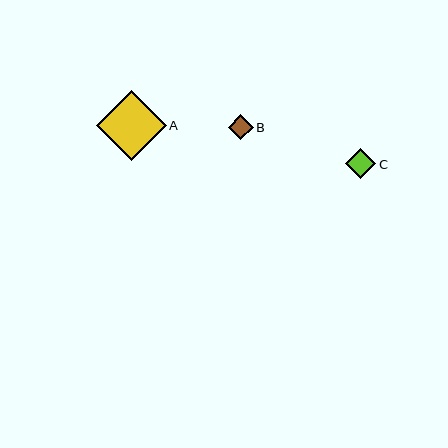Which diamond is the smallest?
Diamond B is the smallest with a size of approximately 25 pixels.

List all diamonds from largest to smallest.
From largest to smallest: A, C, B.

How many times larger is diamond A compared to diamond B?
Diamond A is approximately 2.8 times the size of diamond B.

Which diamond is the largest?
Diamond A is the largest with a size of approximately 70 pixels.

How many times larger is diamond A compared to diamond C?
Diamond A is approximately 2.3 times the size of diamond C.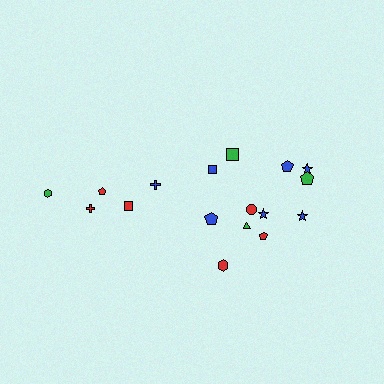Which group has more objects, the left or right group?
The right group.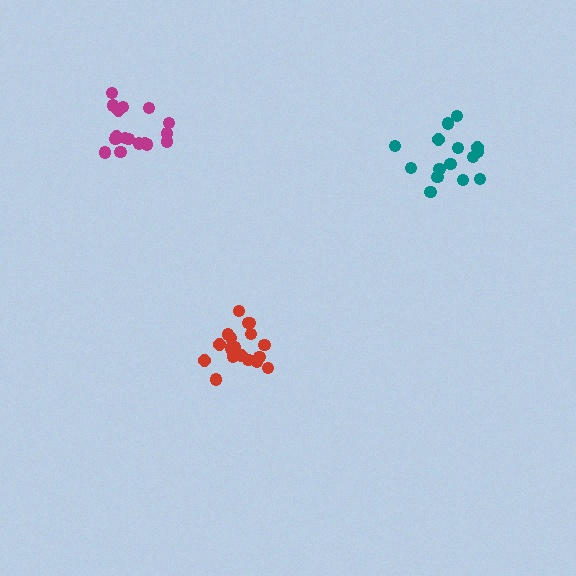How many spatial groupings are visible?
There are 3 spatial groupings.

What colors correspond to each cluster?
The clusters are colored: teal, red, magenta.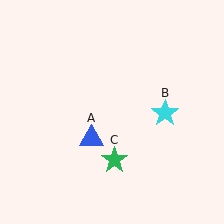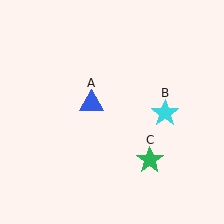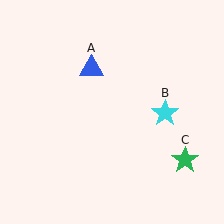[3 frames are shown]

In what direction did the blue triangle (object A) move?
The blue triangle (object A) moved up.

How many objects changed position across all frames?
2 objects changed position: blue triangle (object A), green star (object C).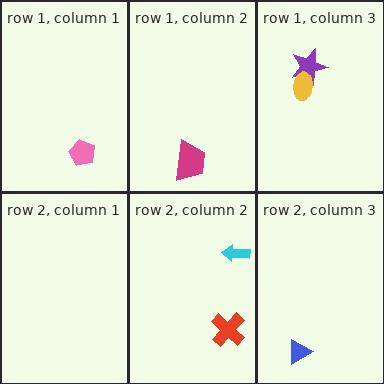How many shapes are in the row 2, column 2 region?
2.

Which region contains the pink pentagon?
The row 1, column 1 region.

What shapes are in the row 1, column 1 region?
The pink pentagon.